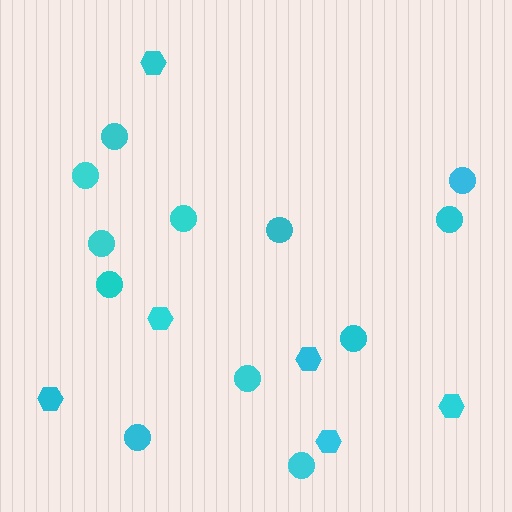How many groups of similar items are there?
There are 2 groups: one group of hexagons (6) and one group of circles (12).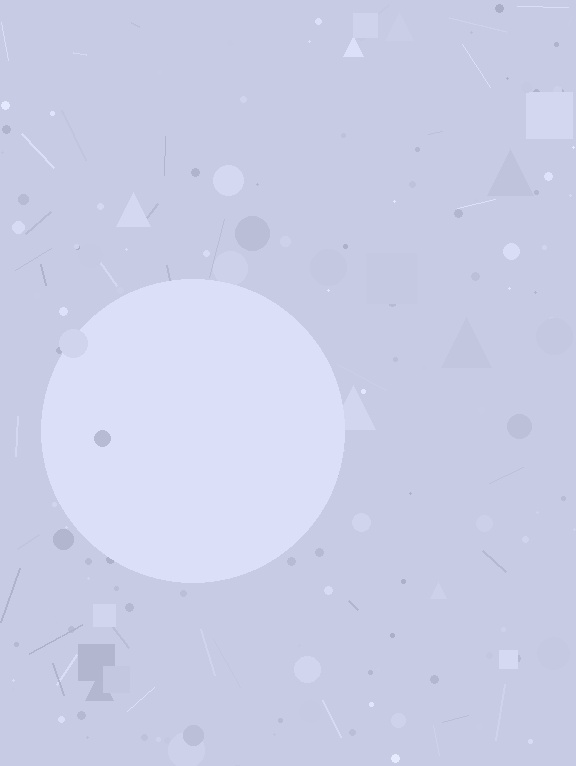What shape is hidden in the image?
A circle is hidden in the image.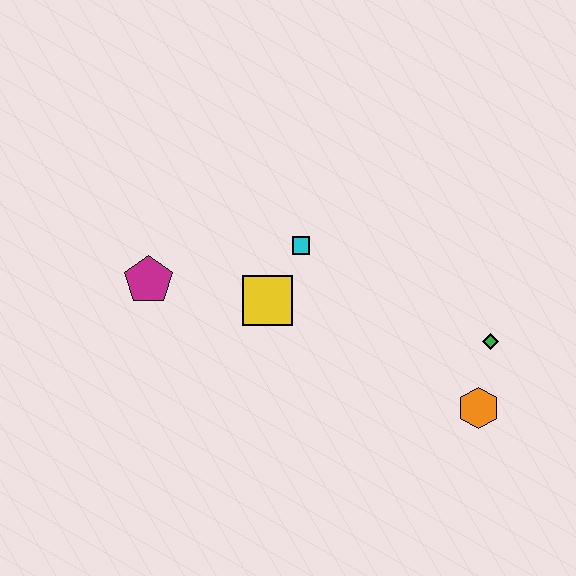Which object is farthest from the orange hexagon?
The magenta pentagon is farthest from the orange hexagon.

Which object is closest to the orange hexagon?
The green diamond is closest to the orange hexagon.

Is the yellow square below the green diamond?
No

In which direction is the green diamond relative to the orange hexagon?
The green diamond is above the orange hexagon.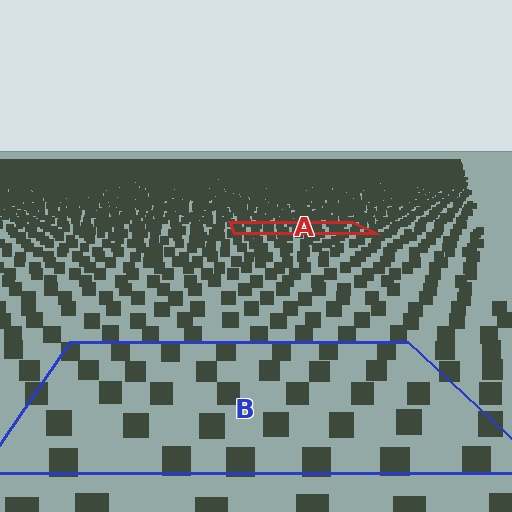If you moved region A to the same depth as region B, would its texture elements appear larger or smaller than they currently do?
They would appear larger. At a closer depth, the same texture elements are projected at a bigger on-screen size.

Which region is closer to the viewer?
Region B is closer. The texture elements there are larger and more spread out.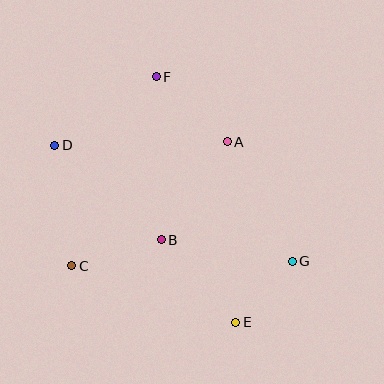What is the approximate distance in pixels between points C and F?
The distance between C and F is approximately 207 pixels.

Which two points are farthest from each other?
Points D and G are farthest from each other.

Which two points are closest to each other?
Points E and G are closest to each other.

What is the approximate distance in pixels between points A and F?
The distance between A and F is approximately 96 pixels.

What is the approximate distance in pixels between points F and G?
The distance between F and G is approximately 229 pixels.